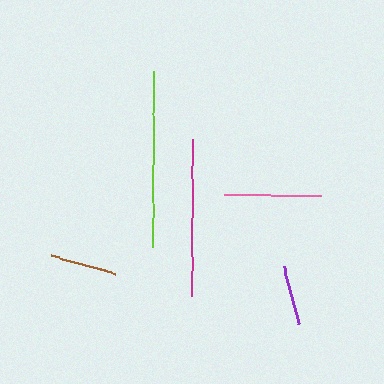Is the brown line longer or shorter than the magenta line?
The magenta line is longer than the brown line.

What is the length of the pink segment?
The pink segment is approximately 97 pixels long.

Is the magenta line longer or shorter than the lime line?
The lime line is longer than the magenta line.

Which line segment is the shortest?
The purple line is the shortest at approximately 61 pixels.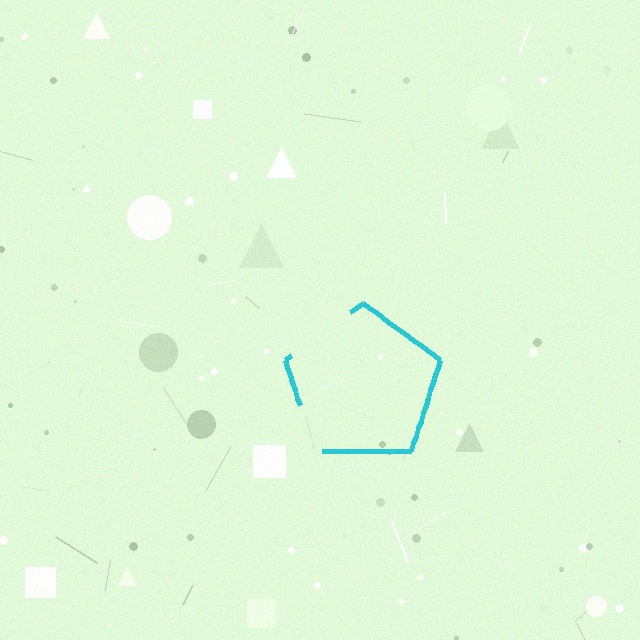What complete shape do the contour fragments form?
The contour fragments form a pentagon.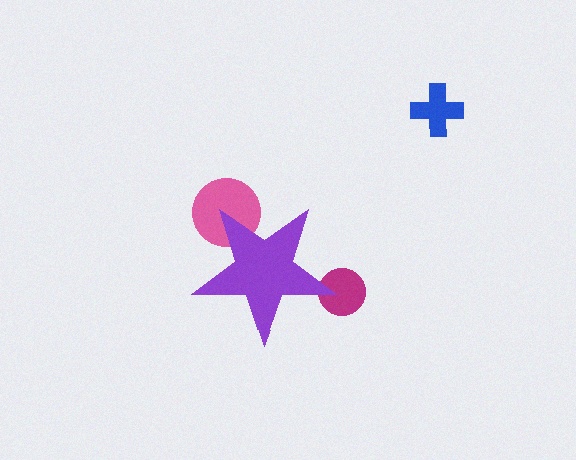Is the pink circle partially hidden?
Yes, the pink circle is partially hidden behind the purple star.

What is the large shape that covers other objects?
A purple star.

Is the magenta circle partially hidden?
Yes, the magenta circle is partially hidden behind the purple star.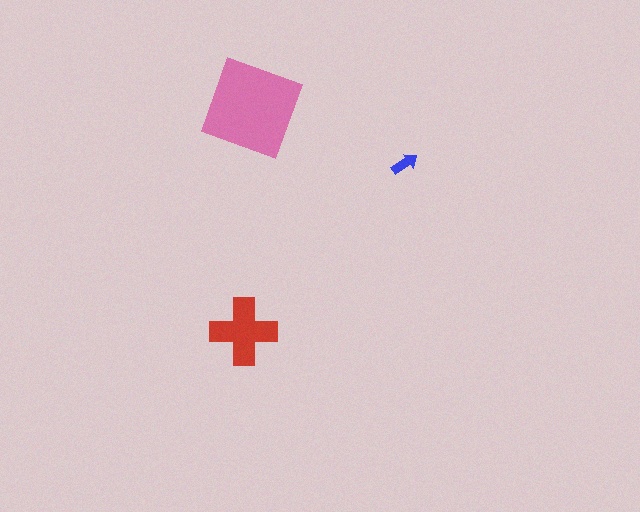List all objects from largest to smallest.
The pink diamond, the red cross, the blue arrow.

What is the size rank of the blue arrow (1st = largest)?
3rd.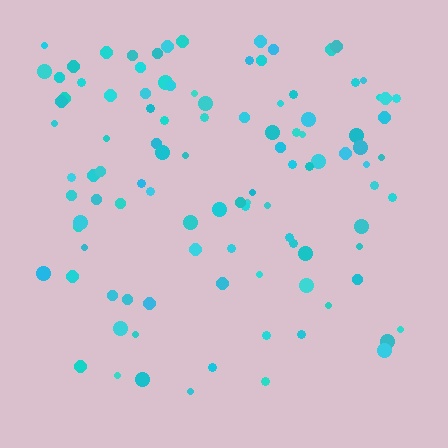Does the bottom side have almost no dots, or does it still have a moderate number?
Still a moderate number, just noticeably fewer than the top.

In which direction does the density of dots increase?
From bottom to top, with the top side densest.